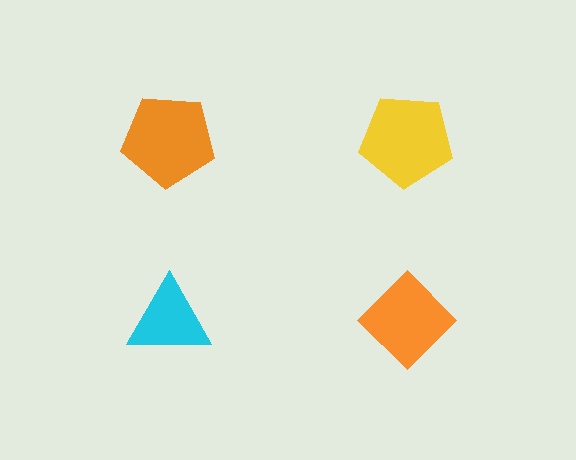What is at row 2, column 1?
A cyan triangle.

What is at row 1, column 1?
An orange pentagon.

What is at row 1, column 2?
A yellow pentagon.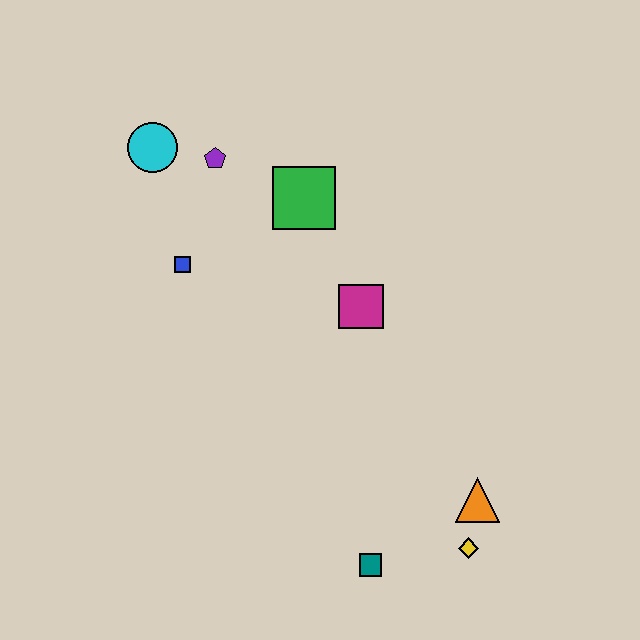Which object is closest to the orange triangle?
The yellow diamond is closest to the orange triangle.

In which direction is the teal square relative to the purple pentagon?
The teal square is below the purple pentagon.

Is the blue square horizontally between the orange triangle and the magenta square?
No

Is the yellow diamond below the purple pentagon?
Yes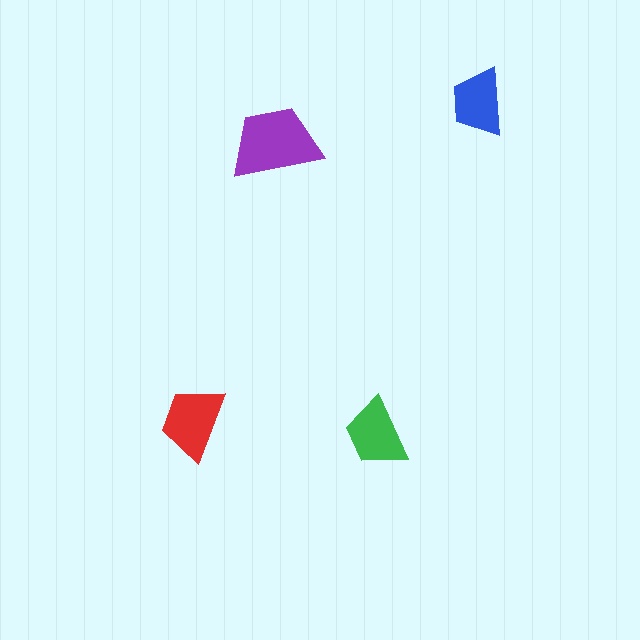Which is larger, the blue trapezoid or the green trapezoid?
The green one.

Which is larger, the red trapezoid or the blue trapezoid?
The red one.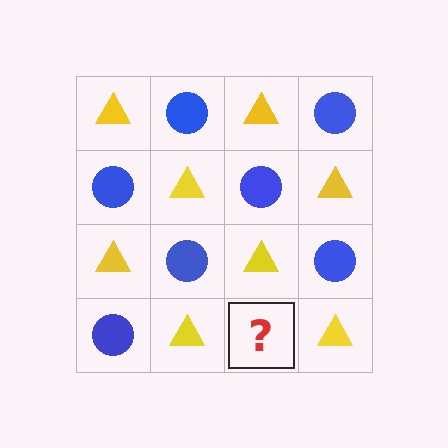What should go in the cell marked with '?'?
The missing cell should contain a blue circle.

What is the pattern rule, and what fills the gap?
The rule is that it alternates yellow triangle and blue circle in a checkerboard pattern. The gap should be filled with a blue circle.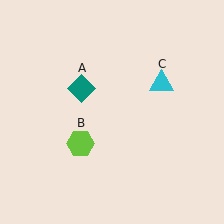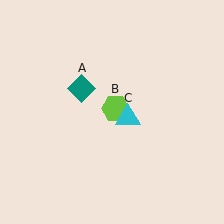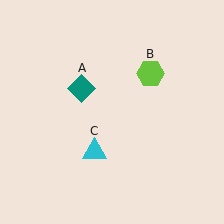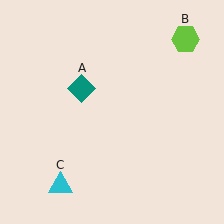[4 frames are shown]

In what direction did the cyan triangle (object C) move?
The cyan triangle (object C) moved down and to the left.